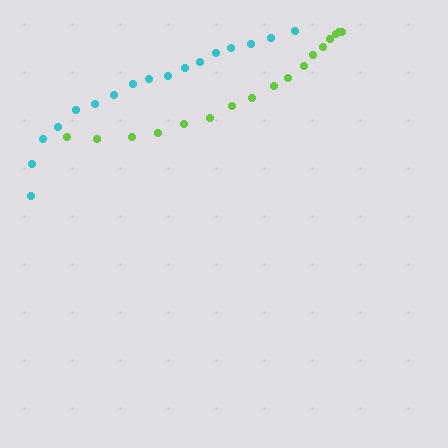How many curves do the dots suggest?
There are 2 distinct paths.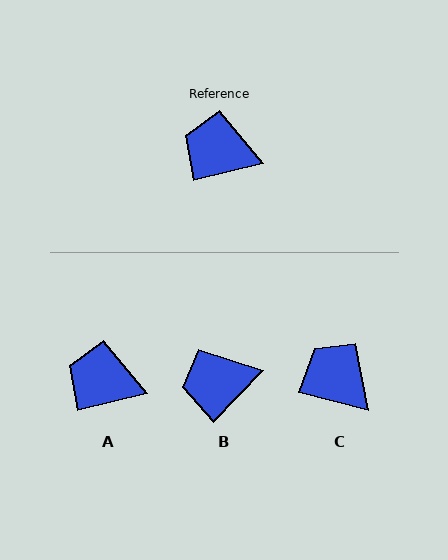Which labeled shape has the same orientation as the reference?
A.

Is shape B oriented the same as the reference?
No, it is off by about 32 degrees.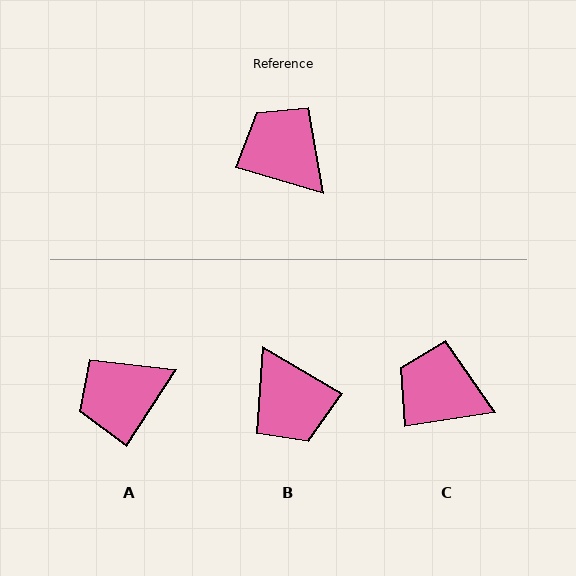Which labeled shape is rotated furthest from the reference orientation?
B, about 166 degrees away.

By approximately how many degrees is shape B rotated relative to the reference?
Approximately 166 degrees counter-clockwise.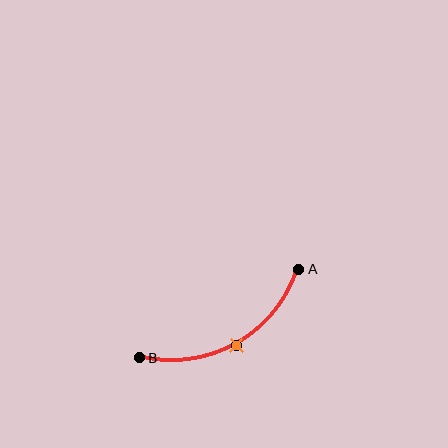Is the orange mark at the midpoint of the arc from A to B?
Yes. The orange mark lies on the arc at equal arc-length from both A and B — it is the arc midpoint.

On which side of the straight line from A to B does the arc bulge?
The arc bulges below the straight line connecting A and B.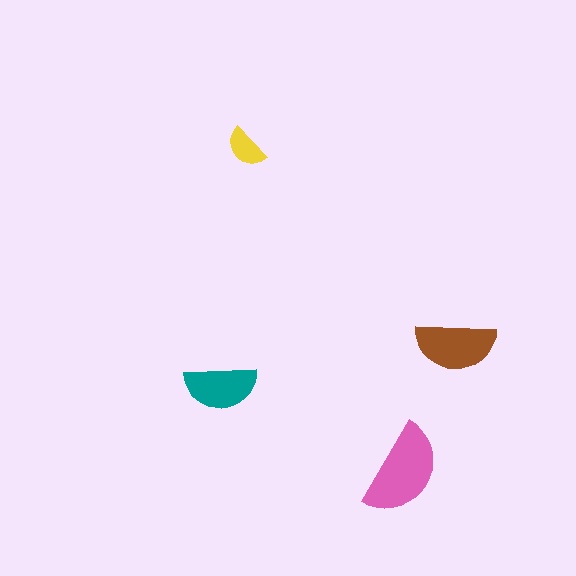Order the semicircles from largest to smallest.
the pink one, the brown one, the teal one, the yellow one.